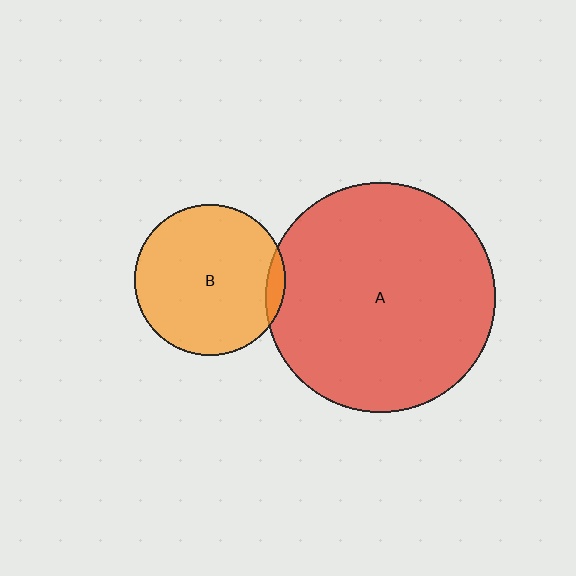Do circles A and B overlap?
Yes.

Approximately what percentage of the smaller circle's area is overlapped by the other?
Approximately 5%.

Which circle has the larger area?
Circle A (red).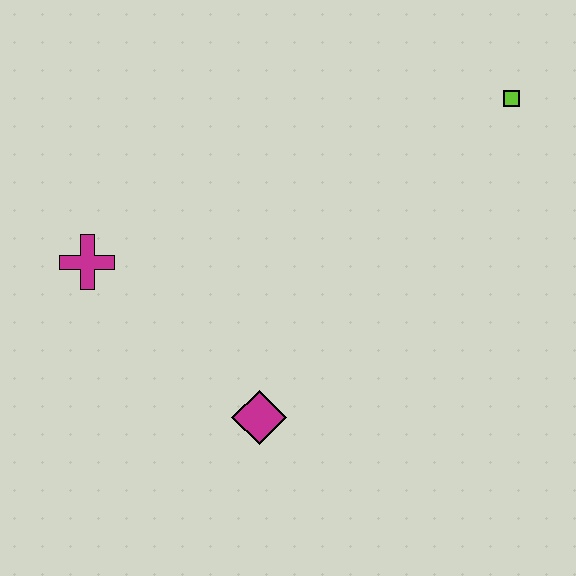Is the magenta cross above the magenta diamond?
Yes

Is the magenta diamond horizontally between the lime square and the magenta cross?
Yes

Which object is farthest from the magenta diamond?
The lime square is farthest from the magenta diamond.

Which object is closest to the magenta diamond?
The magenta cross is closest to the magenta diamond.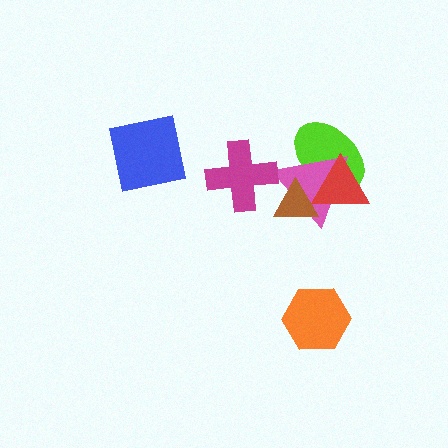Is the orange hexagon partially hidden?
No, no other shape covers it.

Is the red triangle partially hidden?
Yes, it is partially covered by another shape.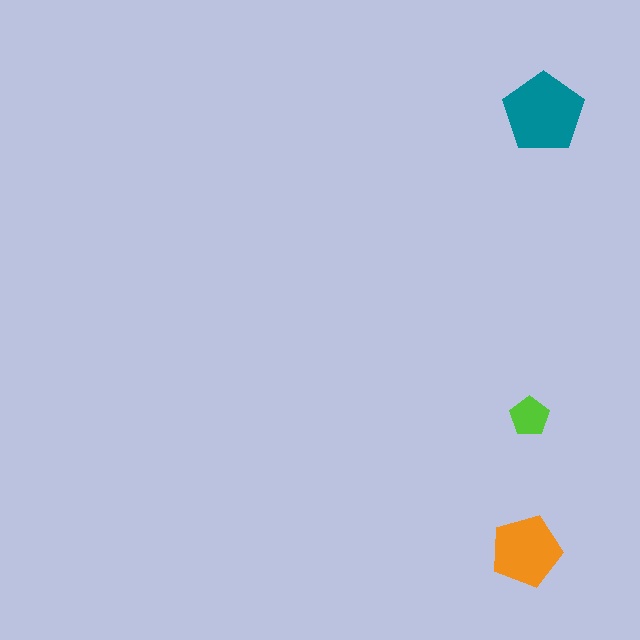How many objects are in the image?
There are 3 objects in the image.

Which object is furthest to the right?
The teal pentagon is rightmost.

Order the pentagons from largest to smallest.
the teal one, the orange one, the lime one.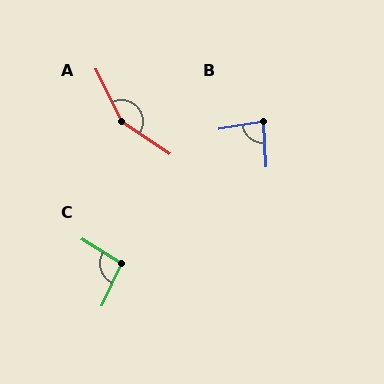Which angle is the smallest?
B, at approximately 84 degrees.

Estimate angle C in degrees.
Approximately 97 degrees.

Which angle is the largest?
A, at approximately 150 degrees.